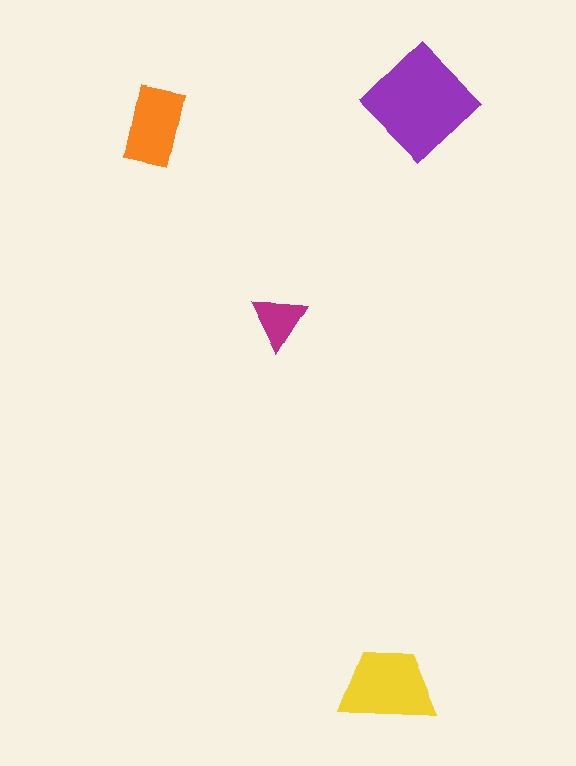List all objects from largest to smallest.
The purple diamond, the yellow trapezoid, the orange rectangle, the magenta triangle.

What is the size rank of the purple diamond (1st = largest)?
1st.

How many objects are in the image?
There are 4 objects in the image.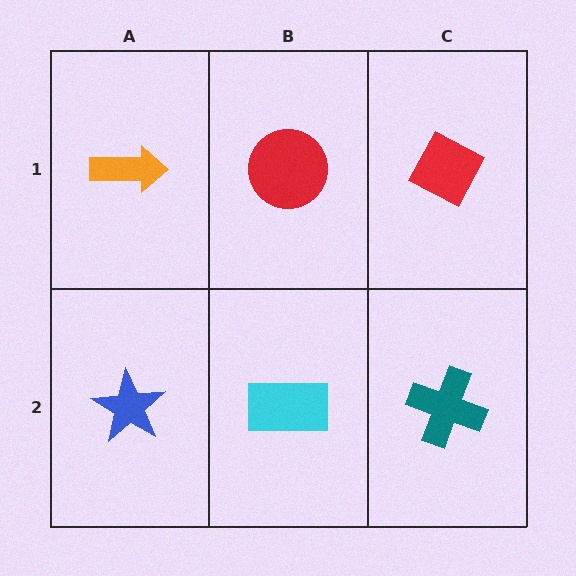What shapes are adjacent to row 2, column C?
A red diamond (row 1, column C), a cyan rectangle (row 2, column B).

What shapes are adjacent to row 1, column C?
A teal cross (row 2, column C), a red circle (row 1, column B).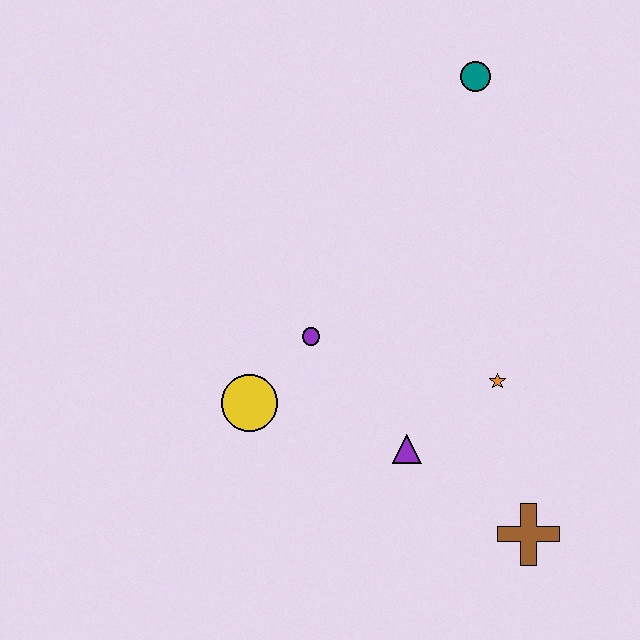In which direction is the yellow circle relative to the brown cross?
The yellow circle is to the left of the brown cross.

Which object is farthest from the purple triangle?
The teal circle is farthest from the purple triangle.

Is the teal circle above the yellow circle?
Yes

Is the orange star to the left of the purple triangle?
No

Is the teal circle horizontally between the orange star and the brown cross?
No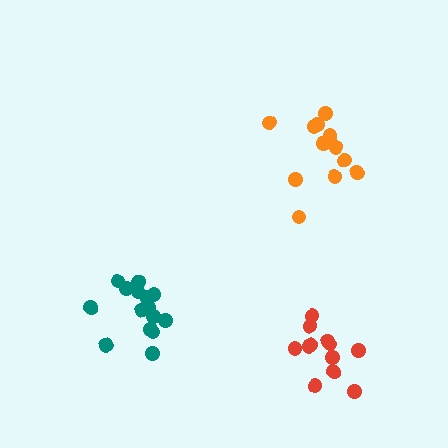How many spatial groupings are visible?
There are 3 spatial groupings.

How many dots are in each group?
Group 1: 13 dots, Group 2: 15 dots, Group 3: 12 dots (40 total).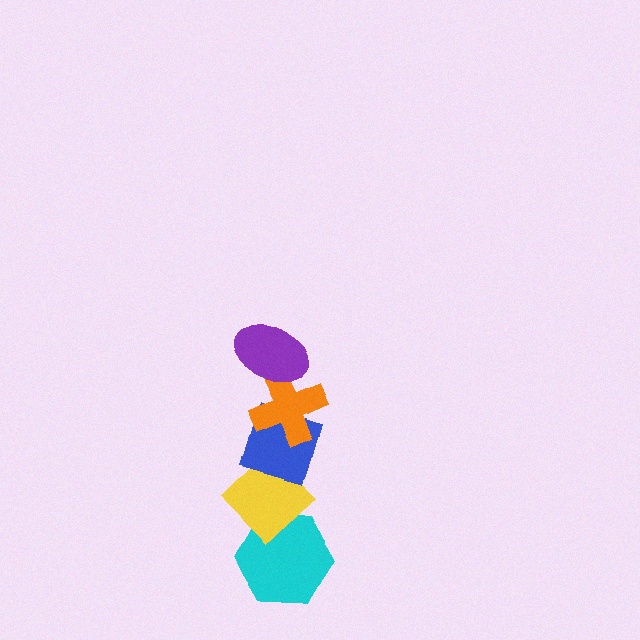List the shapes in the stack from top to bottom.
From top to bottom: the purple ellipse, the orange cross, the blue diamond, the yellow diamond, the cyan hexagon.